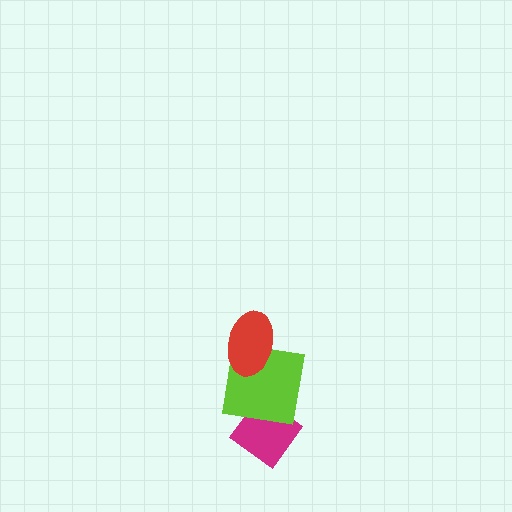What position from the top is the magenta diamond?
The magenta diamond is 3rd from the top.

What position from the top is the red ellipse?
The red ellipse is 1st from the top.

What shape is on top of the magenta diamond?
The lime square is on top of the magenta diamond.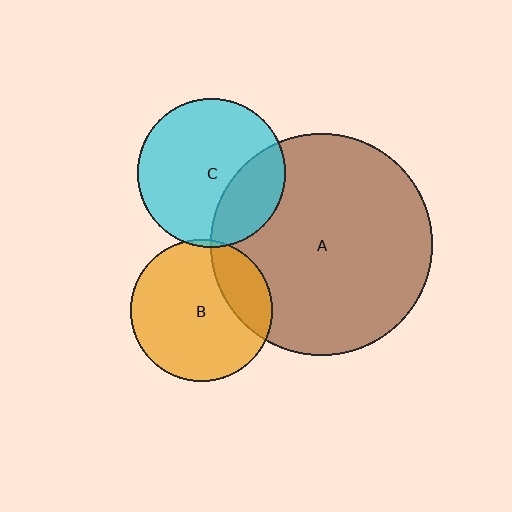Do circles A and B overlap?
Yes.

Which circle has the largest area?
Circle A (brown).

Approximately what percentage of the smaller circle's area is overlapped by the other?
Approximately 20%.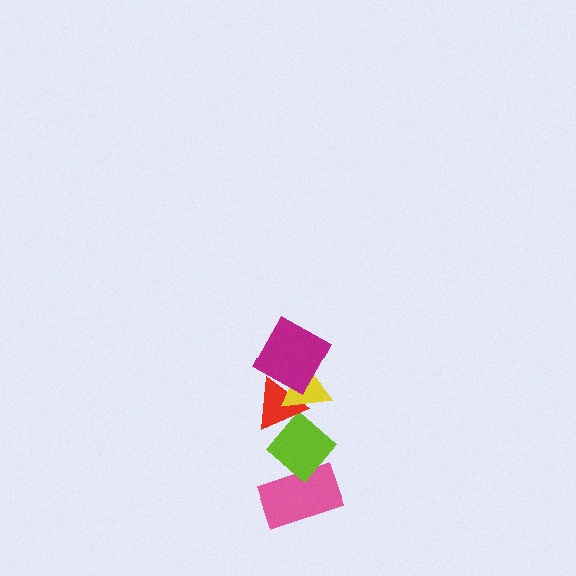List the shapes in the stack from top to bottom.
From top to bottom: the magenta square, the yellow triangle, the red triangle, the lime diamond, the pink rectangle.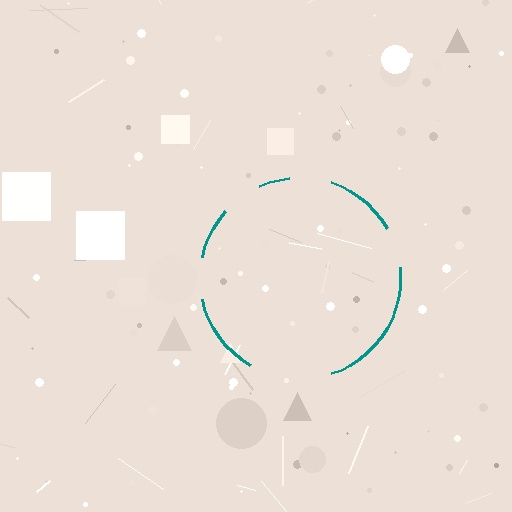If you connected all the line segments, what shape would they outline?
They would outline a circle.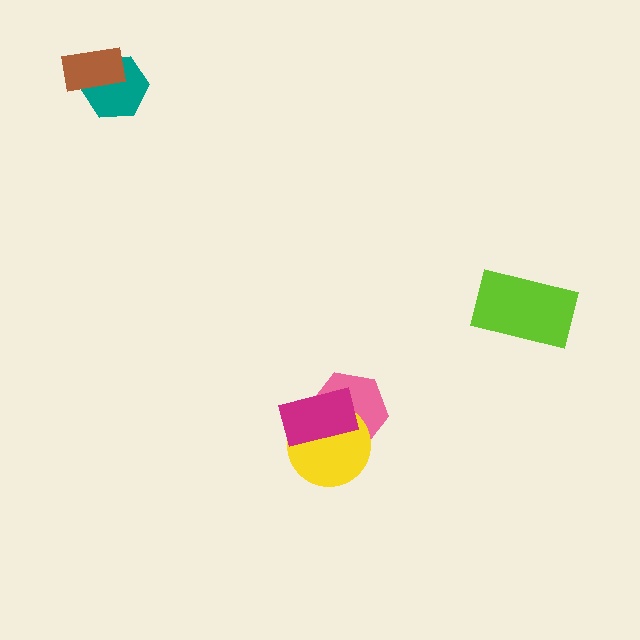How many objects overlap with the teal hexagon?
1 object overlaps with the teal hexagon.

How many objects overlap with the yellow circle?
2 objects overlap with the yellow circle.